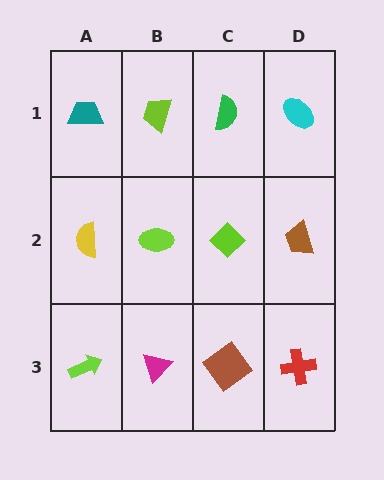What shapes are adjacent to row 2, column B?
A lime trapezoid (row 1, column B), a magenta triangle (row 3, column B), a yellow semicircle (row 2, column A), a lime diamond (row 2, column C).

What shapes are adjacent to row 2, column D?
A cyan ellipse (row 1, column D), a red cross (row 3, column D), a lime diamond (row 2, column C).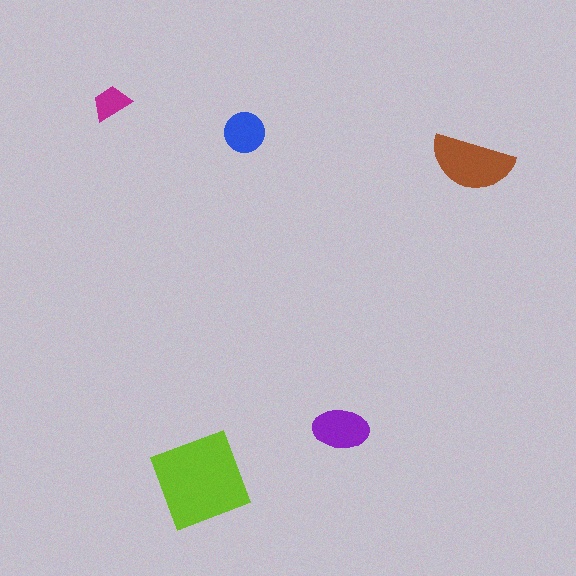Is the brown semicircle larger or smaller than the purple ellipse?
Larger.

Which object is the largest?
The lime diamond.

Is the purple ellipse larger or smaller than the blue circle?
Larger.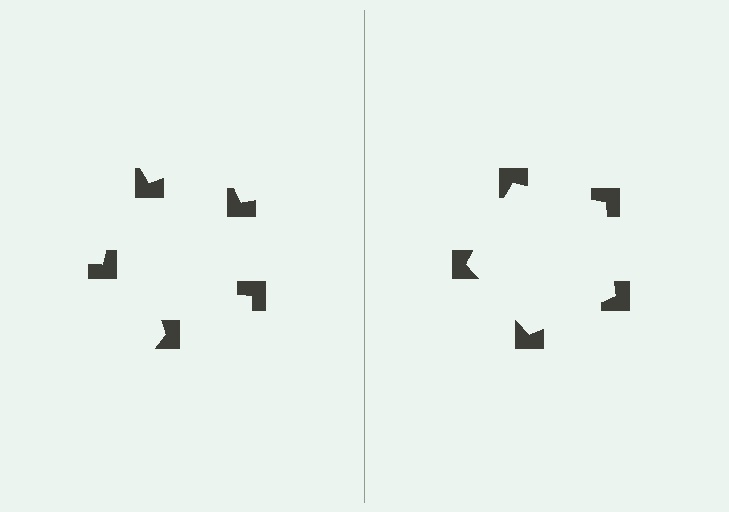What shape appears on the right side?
An illusory pentagon.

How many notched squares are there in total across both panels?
10 — 5 on each side.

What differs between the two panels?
The notched squares are positioned identically on both sides; only the wedge orientations differ. On the right they align to a pentagon; on the left they are misaligned.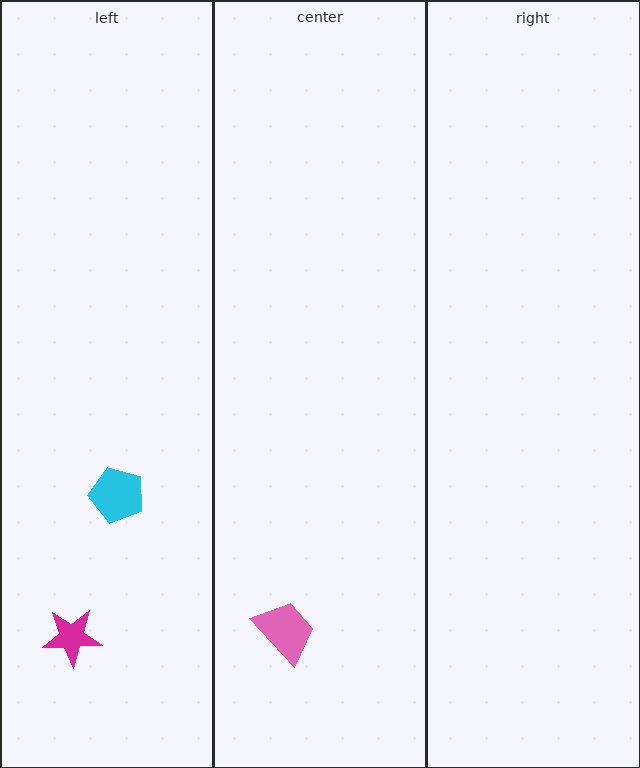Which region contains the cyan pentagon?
The left region.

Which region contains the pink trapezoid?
The center region.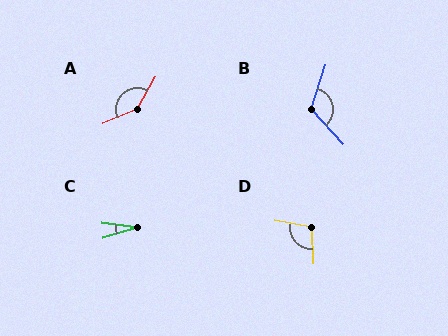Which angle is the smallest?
C, at approximately 24 degrees.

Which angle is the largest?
A, at approximately 142 degrees.